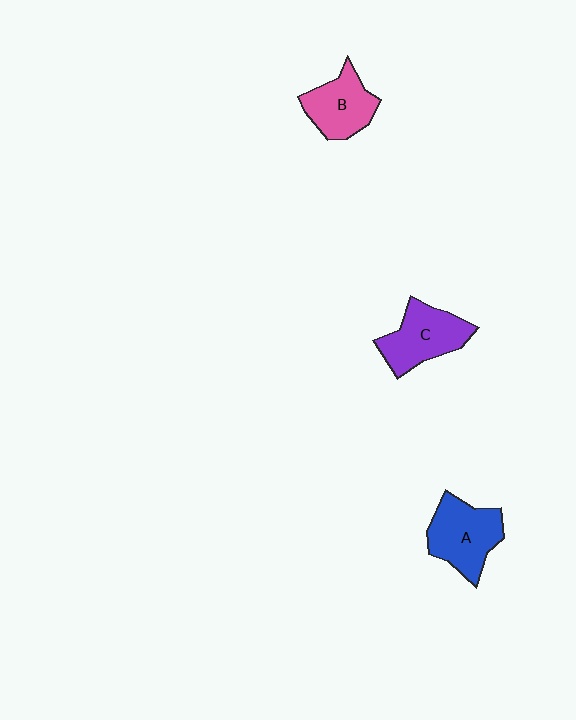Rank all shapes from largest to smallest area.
From largest to smallest: A (blue), C (purple), B (pink).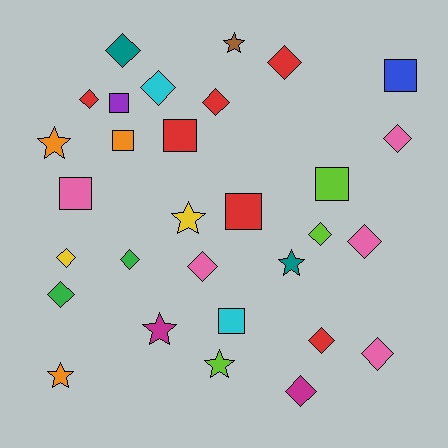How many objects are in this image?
There are 30 objects.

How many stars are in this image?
There are 7 stars.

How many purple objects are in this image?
There is 1 purple object.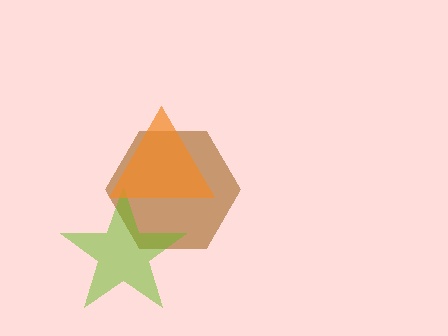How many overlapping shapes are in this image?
There are 3 overlapping shapes in the image.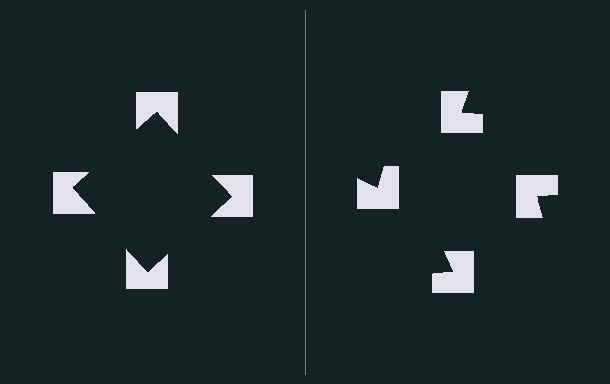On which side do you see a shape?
An illusory square appears on the left side. On the right side the wedge cuts are rotated, so no coherent shape forms.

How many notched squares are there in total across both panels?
8 — 4 on each side.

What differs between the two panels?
The notched squares are positioned identically on both sides; only the wedge orientations differ. On the left they align to a square; on the right they are misaligned.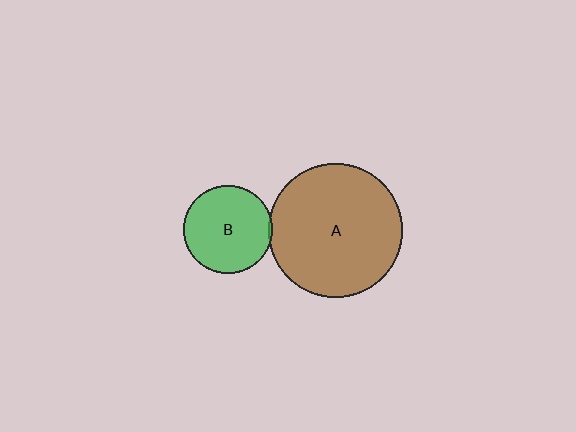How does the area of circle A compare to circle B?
Approximately 2.3 times.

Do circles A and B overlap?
Yes.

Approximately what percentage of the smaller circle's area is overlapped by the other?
Approximately 5%.